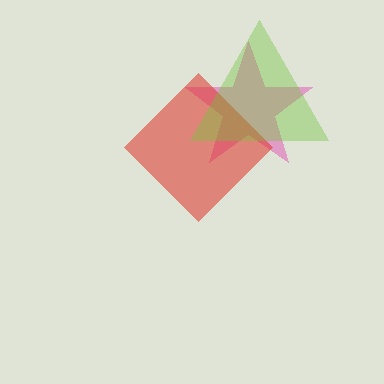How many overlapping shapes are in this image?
There are 3 overlapping shapes in the image.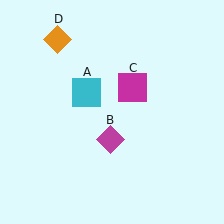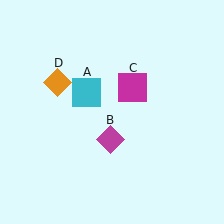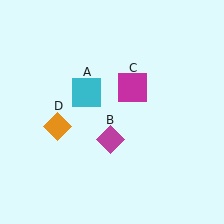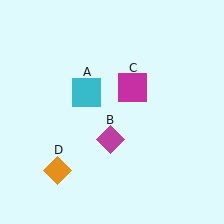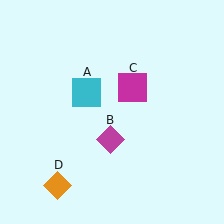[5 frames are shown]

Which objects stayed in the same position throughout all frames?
Cyan square (object A) and magenta diamond (object B) and magenta square (object C) remained stationary.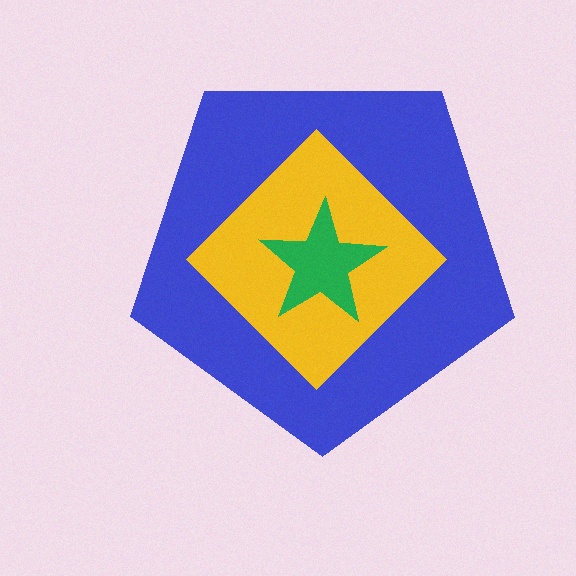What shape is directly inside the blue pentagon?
The yellow diamond.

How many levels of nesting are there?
3.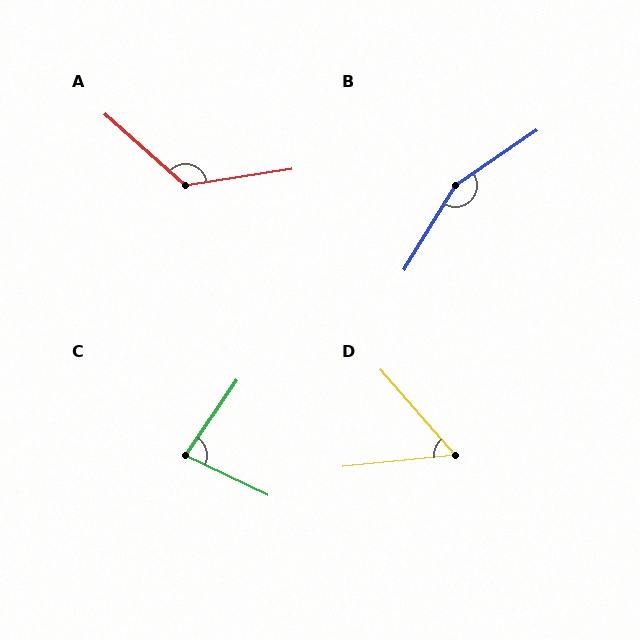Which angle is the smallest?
D, at approximately 55 degrees.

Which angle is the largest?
B, at approximately 156 degrees.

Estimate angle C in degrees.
Approximately 81 degrees.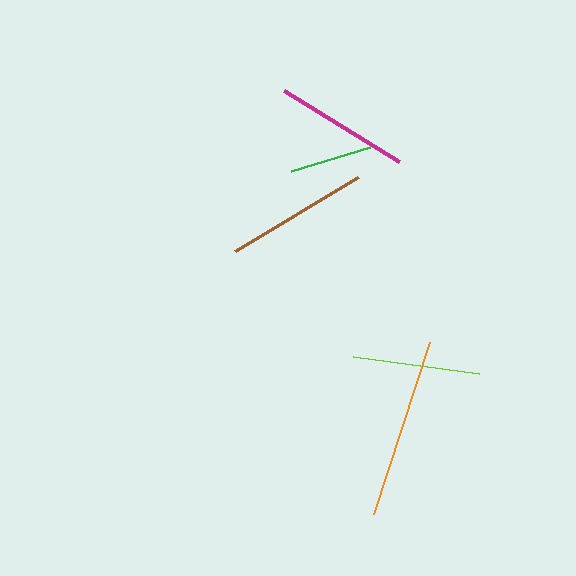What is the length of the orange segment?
The orange segment is approximately 180 pixels long.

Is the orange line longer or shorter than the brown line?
The orange line is longer than the brown line.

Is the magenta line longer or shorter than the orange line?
The orange line is longer than the magenta line.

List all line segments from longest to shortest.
From longest to shortest: orange, brown, magenta, lime, green.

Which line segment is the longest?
The orange line is the longest at approximately 180 pixels.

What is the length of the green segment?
The green segment is approximately 82 pixels long.